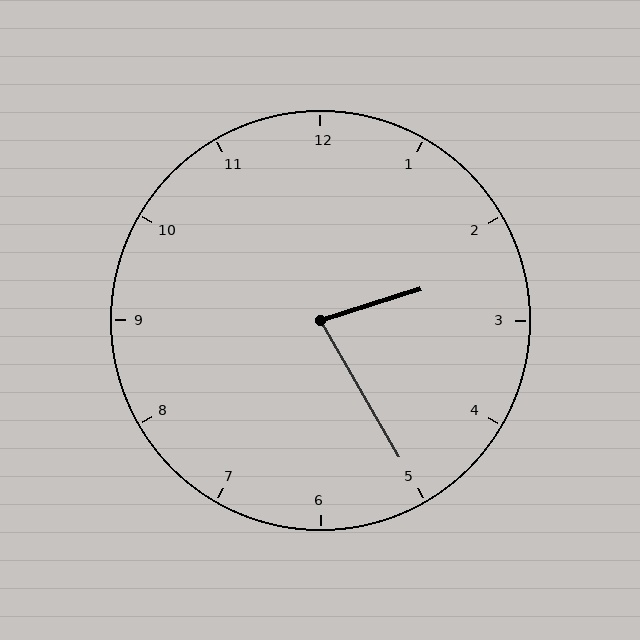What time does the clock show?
2:25.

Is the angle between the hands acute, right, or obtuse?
It is acute.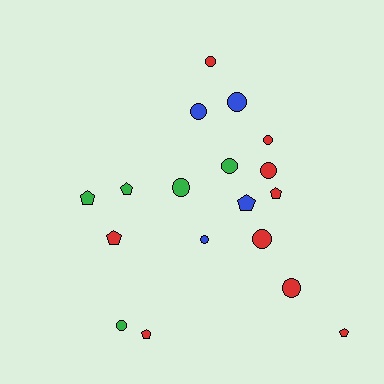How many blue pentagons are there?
There is 1 blue pentagon.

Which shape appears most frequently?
Circle, with 11 objects.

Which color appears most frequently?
Red, with 9 objects.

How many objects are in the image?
There are 18 objects.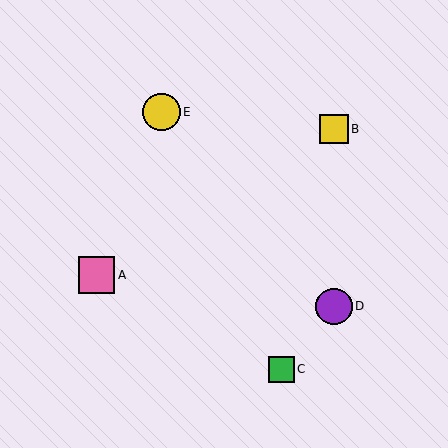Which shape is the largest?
The yellow circle (labeled E) is the largest.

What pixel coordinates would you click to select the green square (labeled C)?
Click at (281, 369) to select the green square C.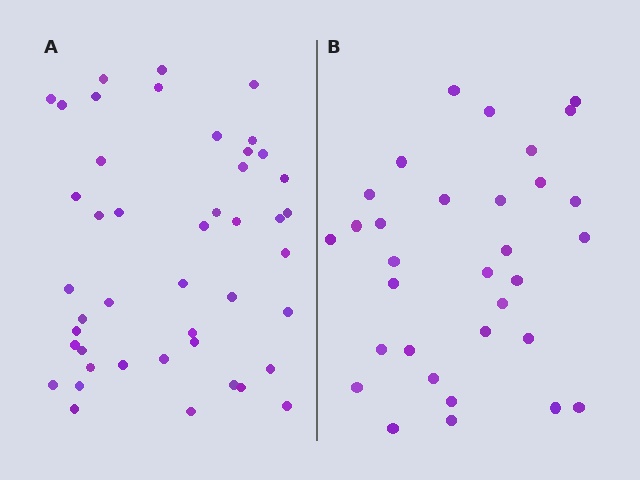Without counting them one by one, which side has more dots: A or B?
Region A (the left region) has more dots.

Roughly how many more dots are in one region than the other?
Region A has approximately 15 more dots than region B.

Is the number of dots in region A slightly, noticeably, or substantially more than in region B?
Region A has noticeably more, but not dramatically so. The ratio is roughly 1.4 to 1.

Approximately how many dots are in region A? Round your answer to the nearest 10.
About 40 dots. (The exact count is 45, which rounds to 40.)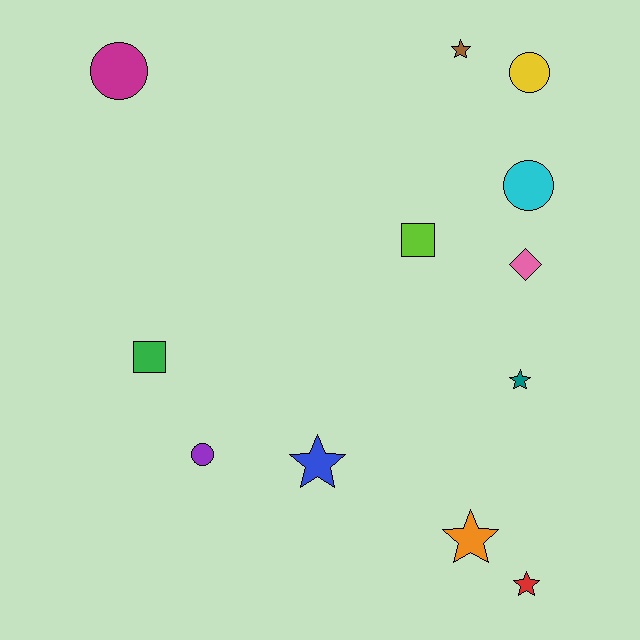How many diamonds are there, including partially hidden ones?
There is 1 diamond.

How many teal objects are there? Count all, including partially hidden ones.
There is 1 teal object.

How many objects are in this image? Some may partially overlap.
There are 12 objects.